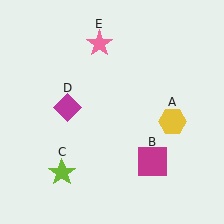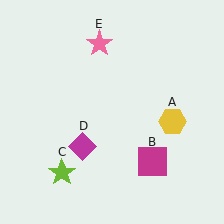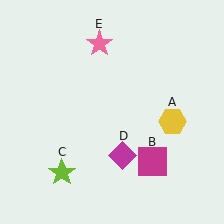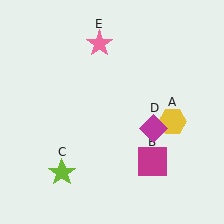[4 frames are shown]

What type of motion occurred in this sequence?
The magenta diamond (object D) rotated counterclockwise around the center of the scene.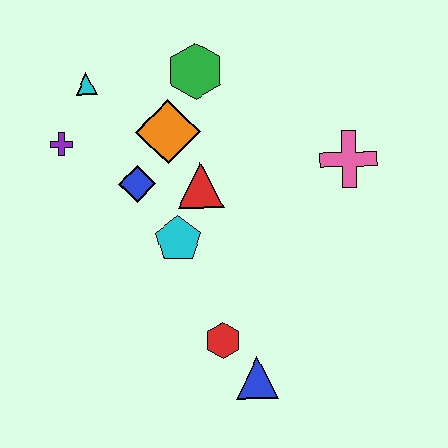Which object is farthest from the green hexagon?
The blue triangle is farthest from the green hexagon.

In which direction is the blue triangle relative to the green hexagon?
The blue triangle is below the green hexagon.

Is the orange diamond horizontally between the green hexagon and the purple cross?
Yes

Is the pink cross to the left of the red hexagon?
No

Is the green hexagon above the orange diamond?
Yes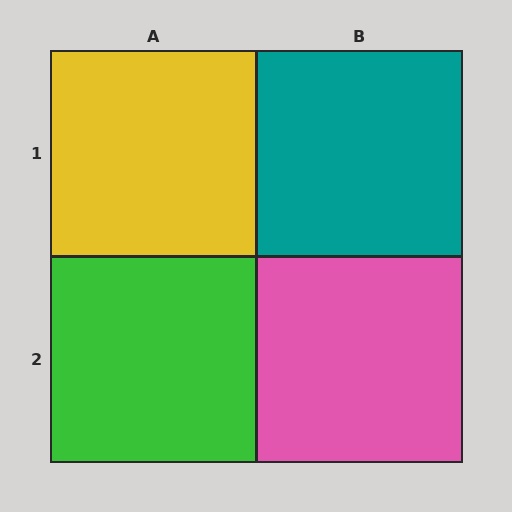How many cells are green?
1 cell is green.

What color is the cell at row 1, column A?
Yellow.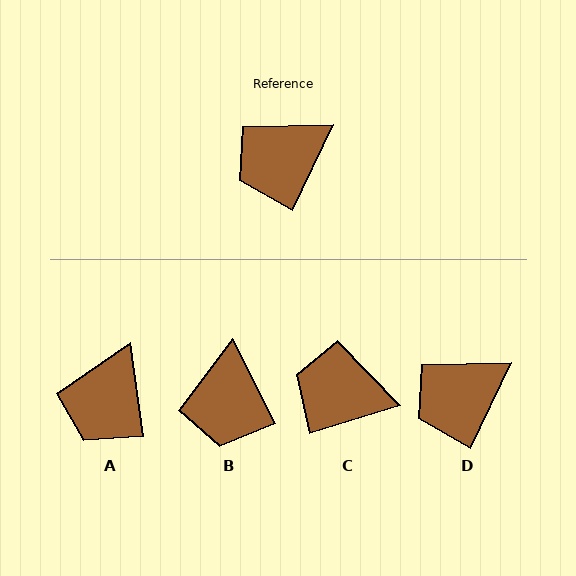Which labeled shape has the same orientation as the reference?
D.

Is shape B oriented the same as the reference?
No, it is off by about 52 degrees.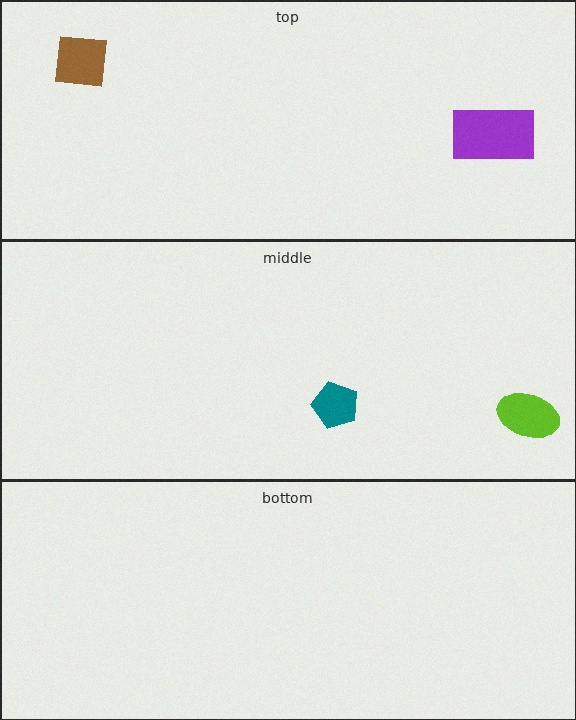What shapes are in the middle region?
The lime ellipse, the teal pentagon.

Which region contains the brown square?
The top region.